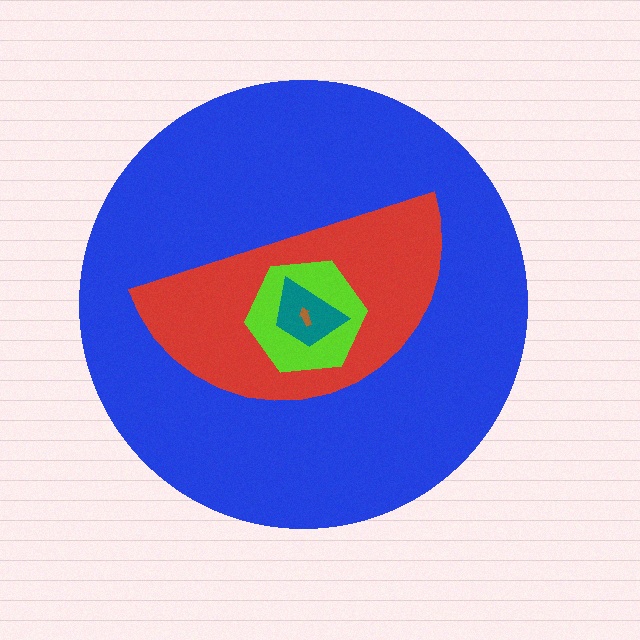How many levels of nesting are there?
5.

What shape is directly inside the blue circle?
The red semicircle.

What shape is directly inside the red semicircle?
The lime hexagon.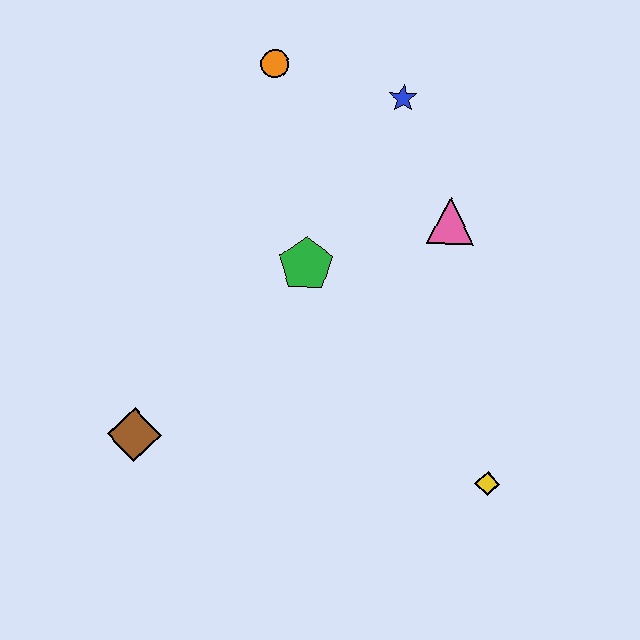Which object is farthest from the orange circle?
The yellow diamond is farthest from the orange circle.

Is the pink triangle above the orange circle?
No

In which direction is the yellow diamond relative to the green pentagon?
The yellow diamond is below the green pentagon.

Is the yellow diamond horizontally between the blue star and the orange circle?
No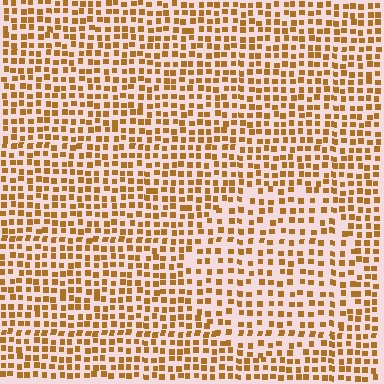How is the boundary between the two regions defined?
The boundary is defined by a change in element density (approximately 1.5x ratio). All elements are the same color, size, and shape.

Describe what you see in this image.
The image contains small brown elements arranged at two different densities. A circle-shaped region is visible where the elements are less densely packed than the surrounding area.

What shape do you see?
I see a circle.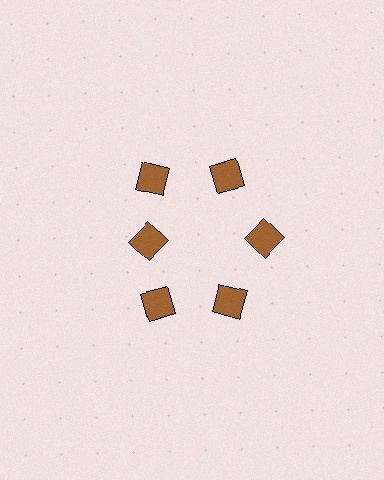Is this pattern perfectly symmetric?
No. The 6 brown diamonds are arranged in a ring, but one element near the 9 o'clock position is pulled inward toward the center, breaking the 6-fold rotational symmetry.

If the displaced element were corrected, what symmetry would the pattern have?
It would have 6-fold rotational symmetry — the pattern would map onto itself every 60 degrees.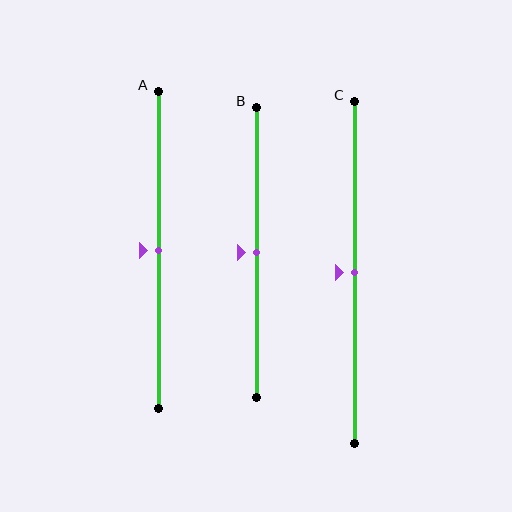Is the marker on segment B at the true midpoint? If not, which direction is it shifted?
Yes, the marker on segment B is at the true midpoint.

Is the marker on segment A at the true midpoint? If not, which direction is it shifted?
Yes, the marker on segment A is at the true midpoint.